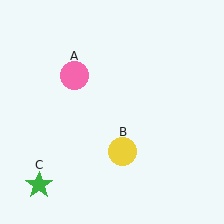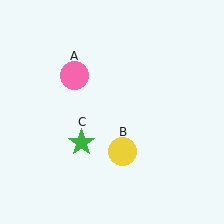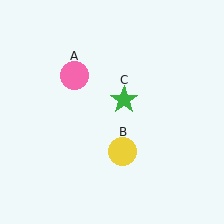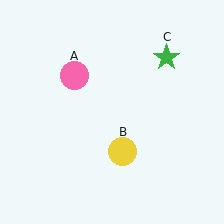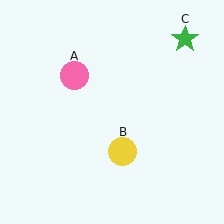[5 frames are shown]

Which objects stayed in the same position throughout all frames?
Pink circle (object A) and yellow circle (object B) remained stationary.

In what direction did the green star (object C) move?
The green star (object C) moved up and to the right.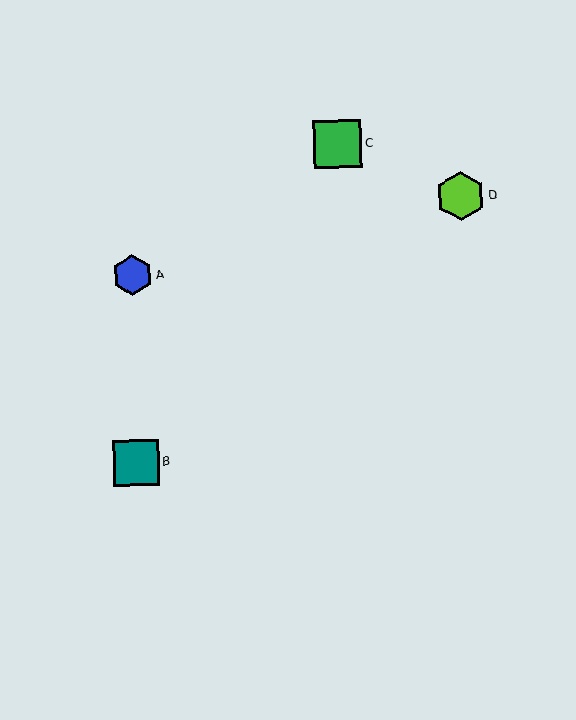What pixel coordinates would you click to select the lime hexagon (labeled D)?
Click at (461, 196) to select the lime hexagon D.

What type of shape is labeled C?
Shape C is a green square.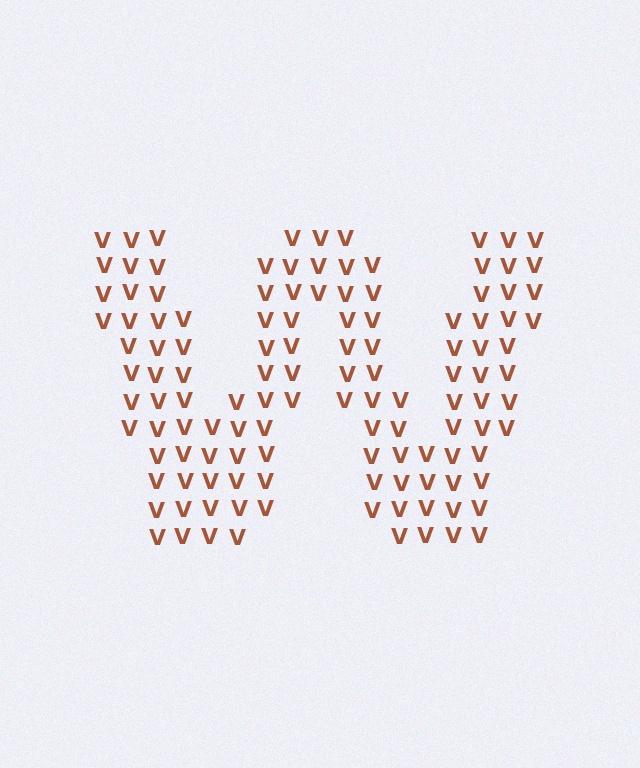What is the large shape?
The large shape is the letter W.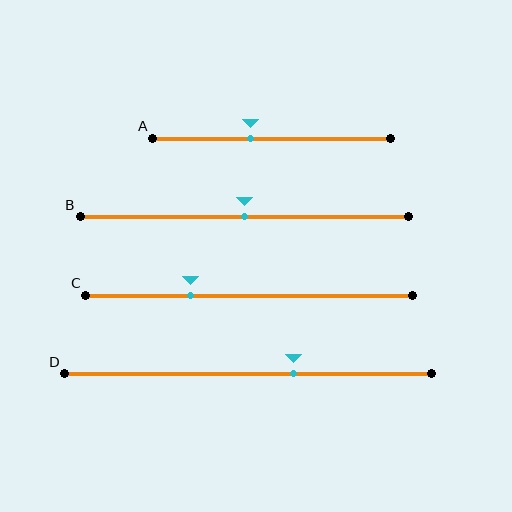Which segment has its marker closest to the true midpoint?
Segment B has its marker closest to the true midpoint.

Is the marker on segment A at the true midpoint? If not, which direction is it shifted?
No, the marker on segment A is shifted to the left by about 9% of the segment length.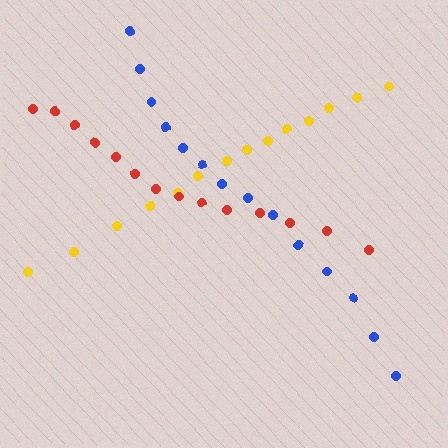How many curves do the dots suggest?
There are 3 distinct paths.